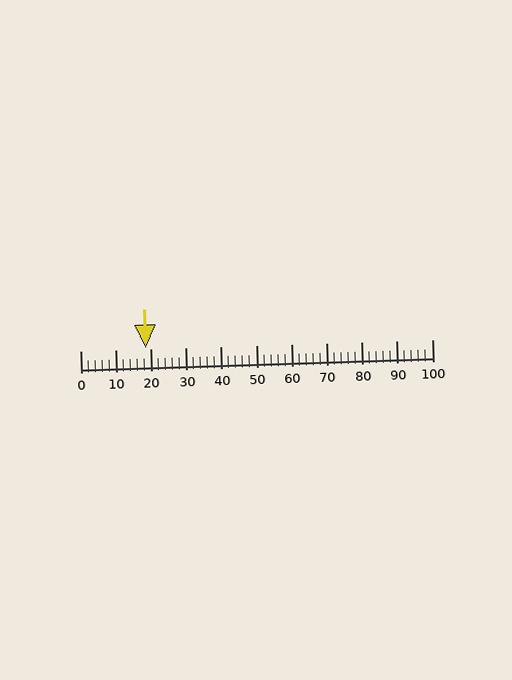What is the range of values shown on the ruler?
The ruler shows values from 0 to 100.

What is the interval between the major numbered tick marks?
The major tick marks are spaced 10 units apart.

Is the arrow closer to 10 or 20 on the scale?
The arrow is closer to 20.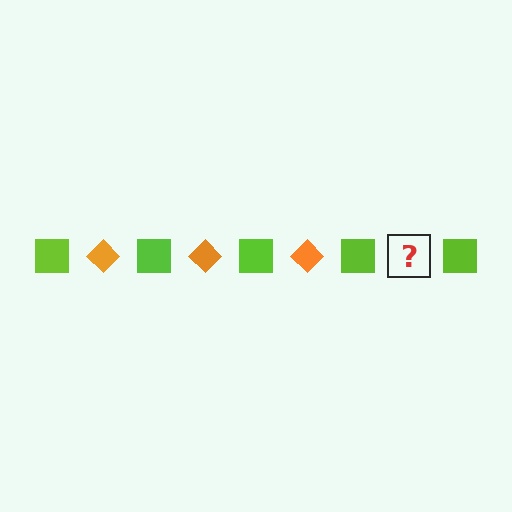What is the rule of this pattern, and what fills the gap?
The rule is that the pattern alternates between lime square and orange diamond. The gap should be filled with an orange diamond.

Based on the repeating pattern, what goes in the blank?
The blank should be an orange diamond.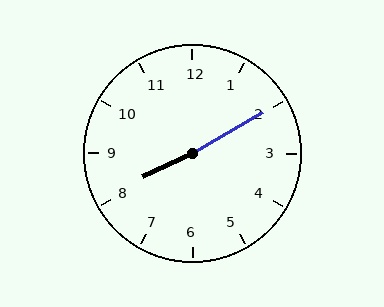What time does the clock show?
8:10.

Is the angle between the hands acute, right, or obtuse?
It is obtuse.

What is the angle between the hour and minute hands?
Approximately 175 degrees.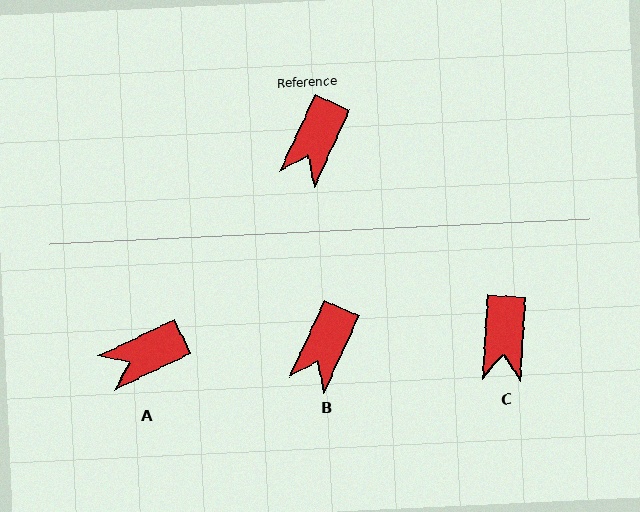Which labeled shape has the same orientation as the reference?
B.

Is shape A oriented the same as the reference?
No, it is off by about 40 degrees.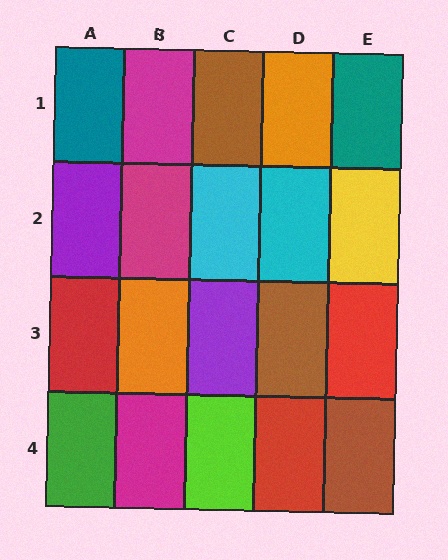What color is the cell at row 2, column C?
Cyan.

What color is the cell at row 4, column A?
Green.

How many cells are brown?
3 cells are brown.